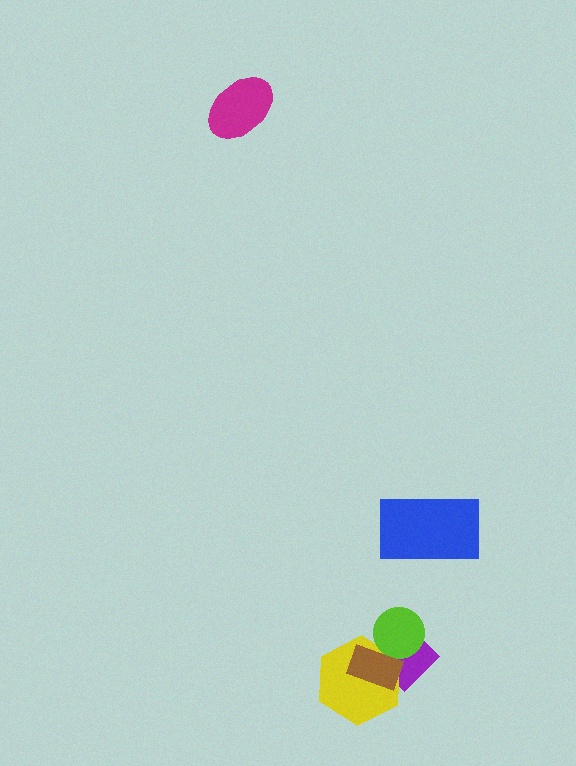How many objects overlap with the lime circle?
3 objects overlap with the lime circle.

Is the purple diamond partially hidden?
Yes, it is partially covered by another shape.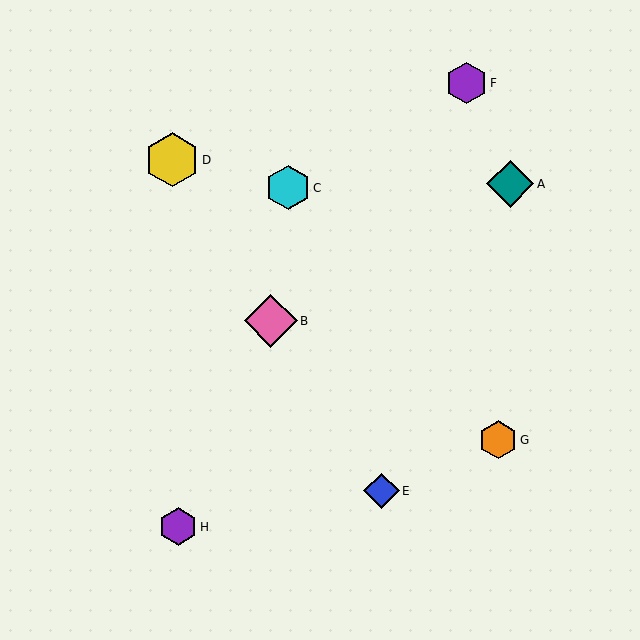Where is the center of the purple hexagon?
The center of the purple hexagon is at (466, 83).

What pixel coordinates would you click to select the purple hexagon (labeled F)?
Click at (466, 83) to select the purple hexagon F.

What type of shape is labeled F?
Shape F is a purple hexagon.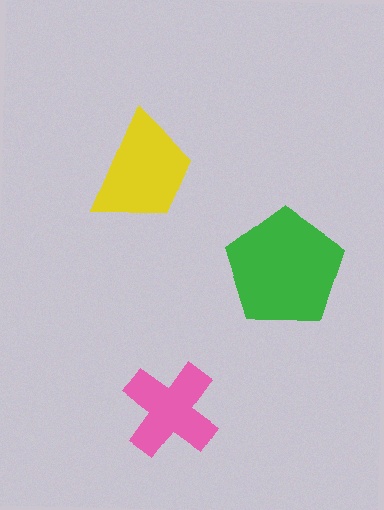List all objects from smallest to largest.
The pink cross, the yellow trapezoid, the green pentagon.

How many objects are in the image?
There are 3 objects in the image.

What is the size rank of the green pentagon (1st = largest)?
1st.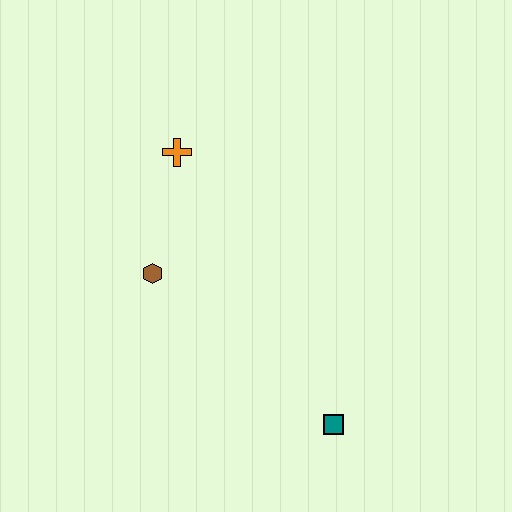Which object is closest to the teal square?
The brown hexagon is closest to the teal square.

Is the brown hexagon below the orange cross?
Yes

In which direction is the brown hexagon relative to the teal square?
The brown hexagon is to the left of the teal square.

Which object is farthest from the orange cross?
The teal square is farthest from the orange cross.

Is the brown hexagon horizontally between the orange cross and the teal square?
No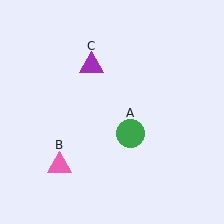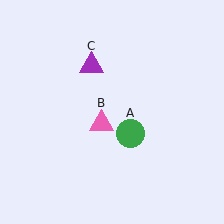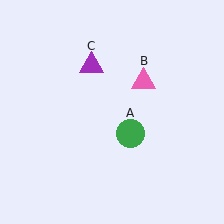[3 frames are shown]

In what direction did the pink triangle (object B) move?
The pink triangle (object B) moved up and to the right.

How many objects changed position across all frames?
1 object changed position: pink triangle (object B).